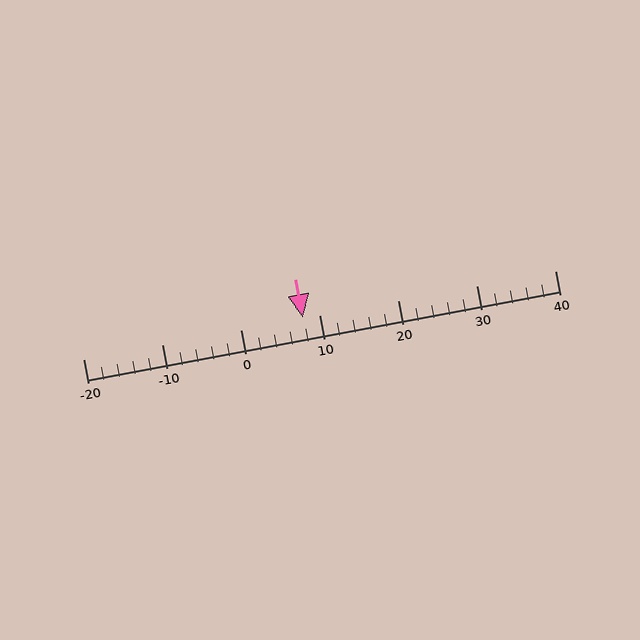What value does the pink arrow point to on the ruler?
The pink arrow points to approximately 8.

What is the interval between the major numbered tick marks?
The major tick marks are spaced 10 units apart.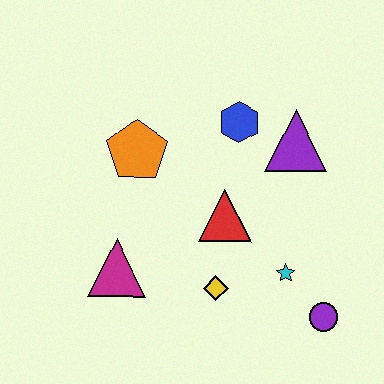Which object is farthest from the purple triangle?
The magenta triangle is farthest from the purple triangle.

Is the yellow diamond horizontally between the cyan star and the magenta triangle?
Yes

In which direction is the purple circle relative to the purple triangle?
The purple circle is below the purple triangle.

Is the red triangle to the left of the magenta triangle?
No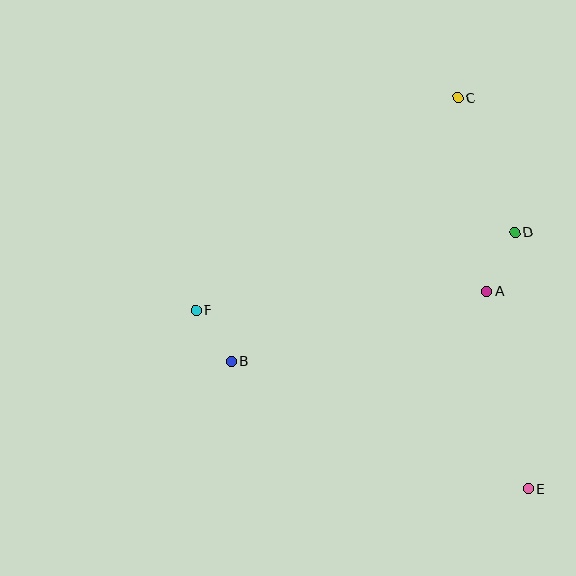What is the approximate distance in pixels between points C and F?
The distance between C and F is approximately 337 pixels.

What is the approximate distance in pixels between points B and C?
The distance between B and C is approximately 347 pixels.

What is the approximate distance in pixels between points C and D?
The distance between C and D is approximately 146 pixels.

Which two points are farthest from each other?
Points C and E are farthest from each other.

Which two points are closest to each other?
Points B and F are closest to each other.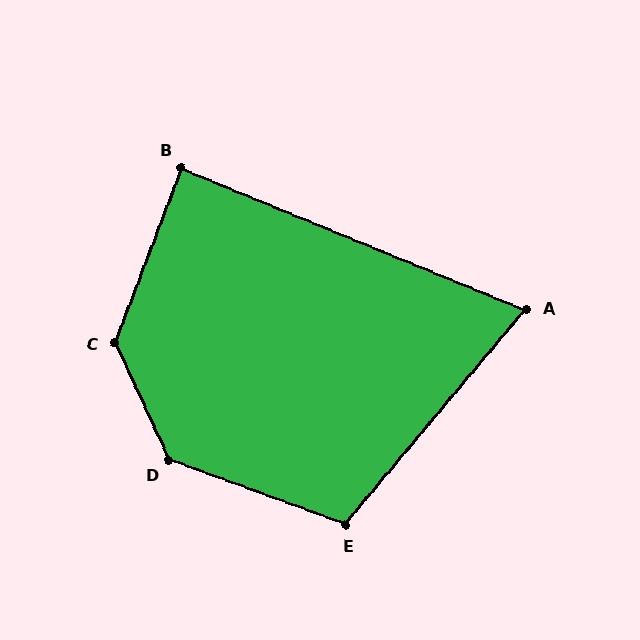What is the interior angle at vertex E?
Approximately 110 degrees (obtuse).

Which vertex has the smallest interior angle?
A, at approximately 72 degrees.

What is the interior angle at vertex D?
Approximately 135 degrees (obtuse).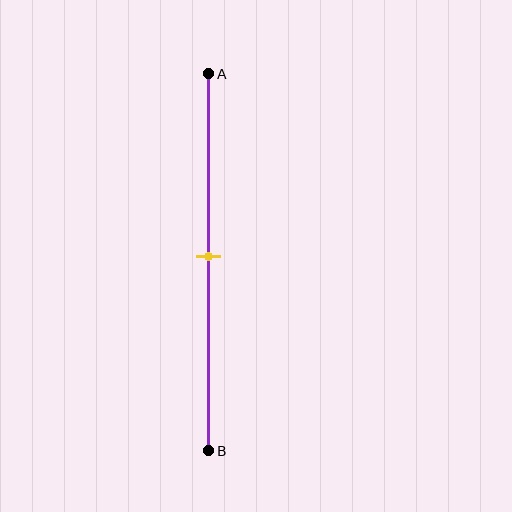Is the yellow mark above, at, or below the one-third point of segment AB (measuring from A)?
The yellow mark is below the one-third point of segment AB.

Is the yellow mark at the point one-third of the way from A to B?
No, the mark is at about 50% from A, not at the 33% one-third point.